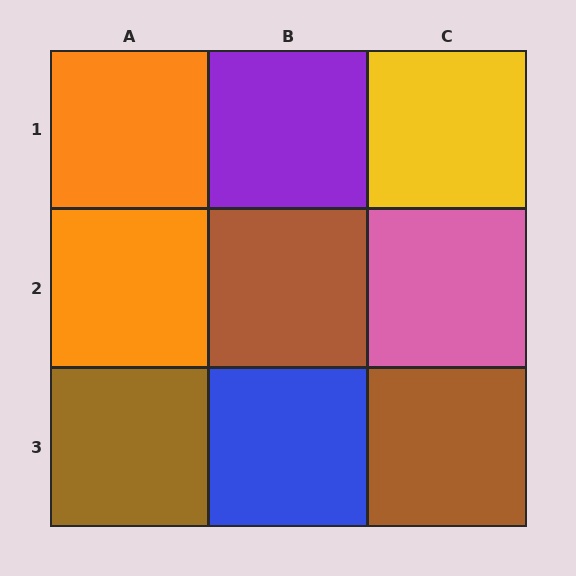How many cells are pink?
1 cell is pink.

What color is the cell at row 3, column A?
Brown.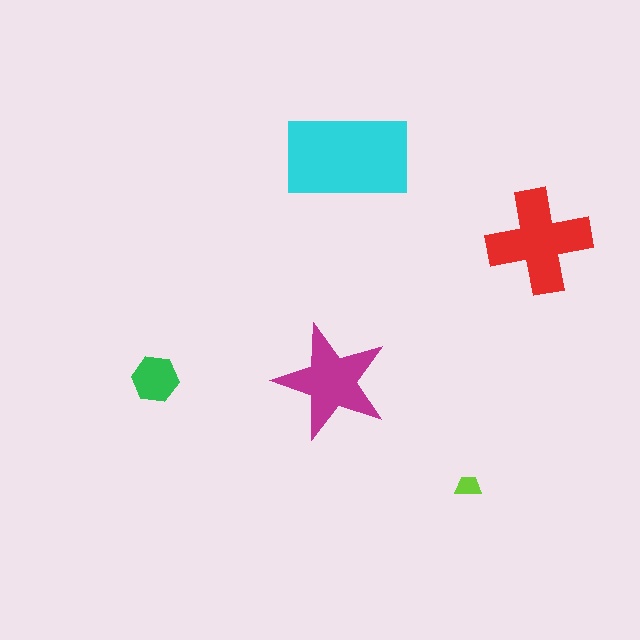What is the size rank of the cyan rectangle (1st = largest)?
1st.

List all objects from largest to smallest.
The cyan rectangle, the red cross, the magenta star, the green hexagon, the lime trapezoid.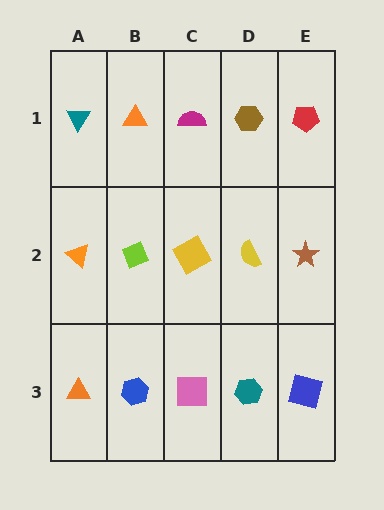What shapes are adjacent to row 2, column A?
A teal triangle (row 1, column A), an orange triangle (row 3, column A), a lime diamond (row 2, column B).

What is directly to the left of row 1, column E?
A brown hexagon.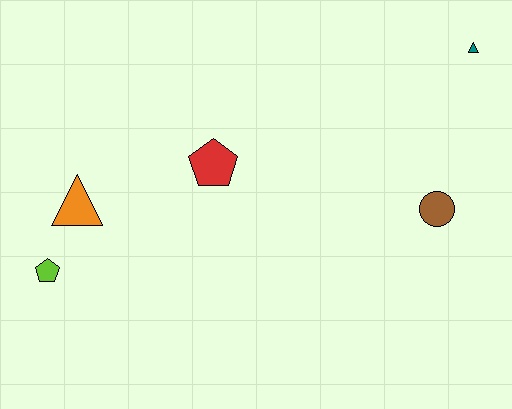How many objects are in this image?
There are 5 objects.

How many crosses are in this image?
There are no crosses.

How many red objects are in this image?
There is 1 red object.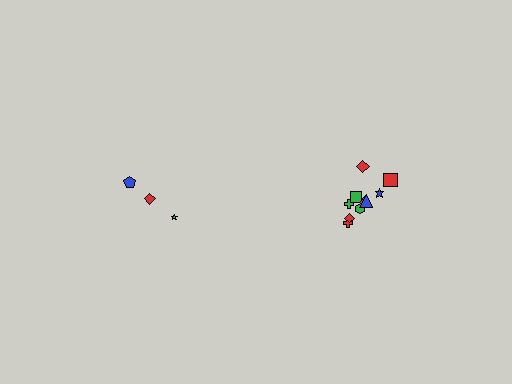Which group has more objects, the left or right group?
The right group.